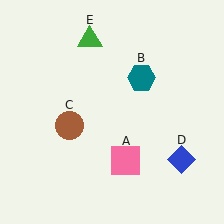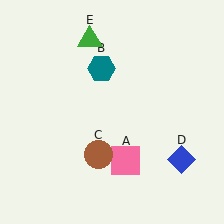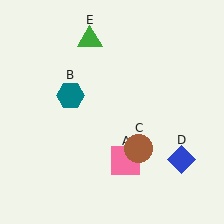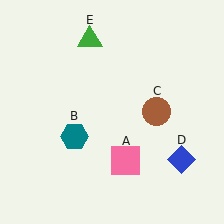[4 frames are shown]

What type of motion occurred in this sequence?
The teal hexagon (object B), brown circle (object C) rotated counterclockwise around the center of the scene.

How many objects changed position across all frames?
2 objects changed position: teal hexagon (object B), brown circle (object C).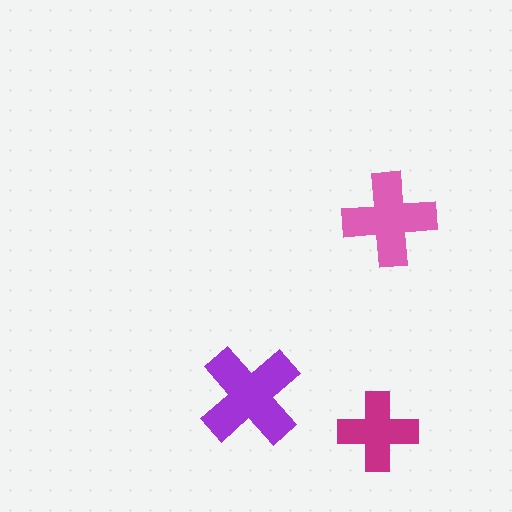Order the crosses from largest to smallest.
the purple one, the pink one, the magenta one.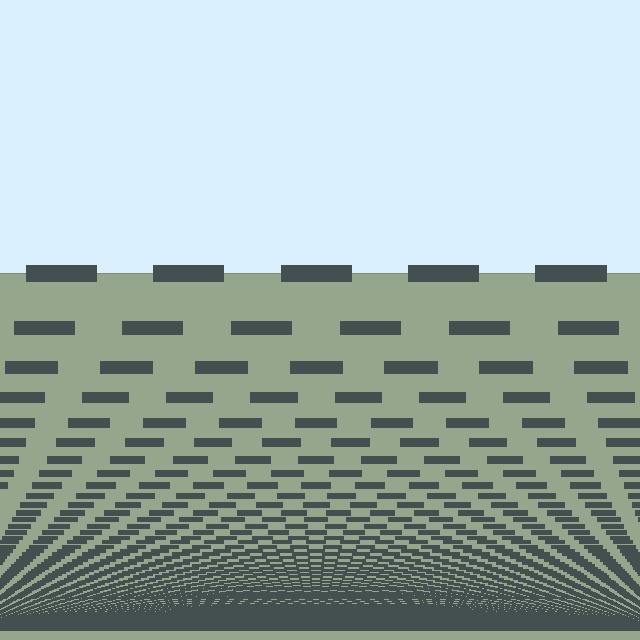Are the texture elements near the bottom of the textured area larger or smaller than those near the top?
Smaller. The gradient is inverted — elements near the bottom are smaller and denser.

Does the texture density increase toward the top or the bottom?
Density increases toward the bottom.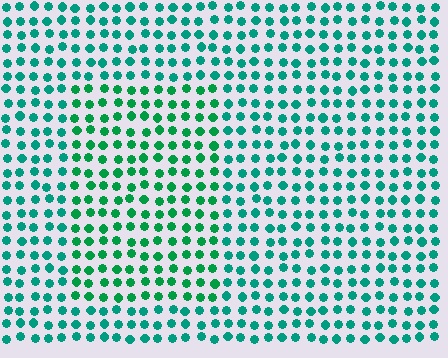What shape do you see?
I see a rectangle.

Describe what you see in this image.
The image is filled with small teal elements in a uniform arrangement. A rectangle-shaped region is visible where the elements are tinted to a slightly different hue, forming a subtle color boundary.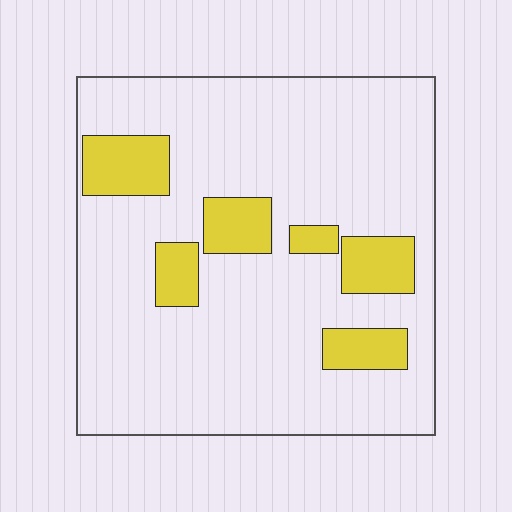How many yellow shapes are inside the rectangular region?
6.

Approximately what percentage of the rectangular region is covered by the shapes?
Approximately 15%.